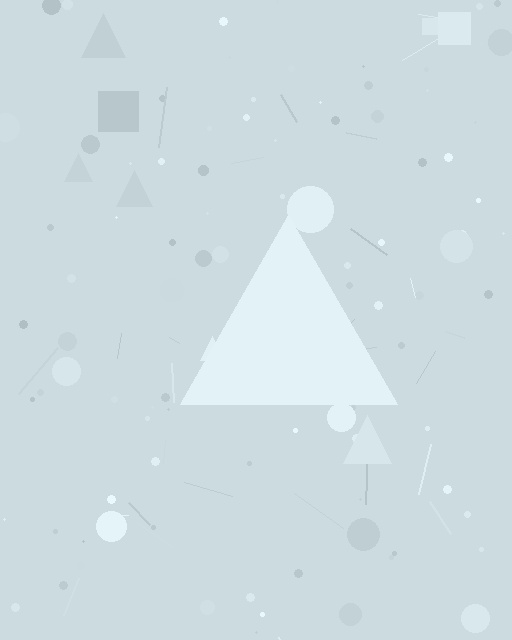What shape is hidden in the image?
A triangle is hidden in the image.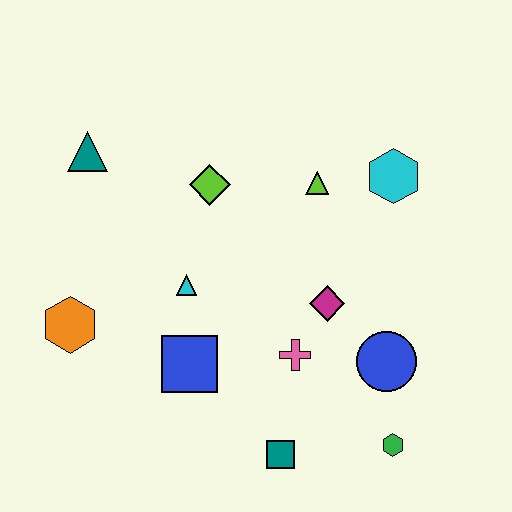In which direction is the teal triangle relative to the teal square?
The teal triangle is above the teal square.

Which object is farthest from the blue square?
The cyan hexagon is farthest from the blue square.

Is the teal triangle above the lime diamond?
Yes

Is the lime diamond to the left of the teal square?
Yes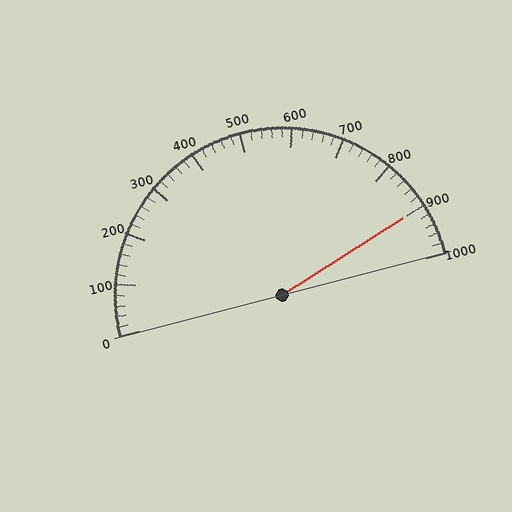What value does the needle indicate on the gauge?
The needle indicates approximately 900.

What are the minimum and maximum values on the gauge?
The gauge ranges from 0 to 1000.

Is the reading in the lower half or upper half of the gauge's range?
The reading is in the upper half of the range (0 to 1000).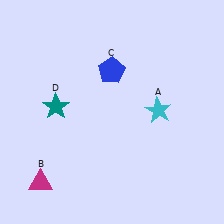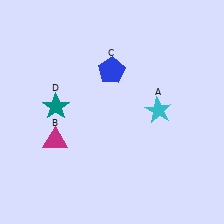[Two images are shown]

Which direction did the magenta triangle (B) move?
The magenta triangle (B) moved up.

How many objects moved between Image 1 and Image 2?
1 object moved between the two images.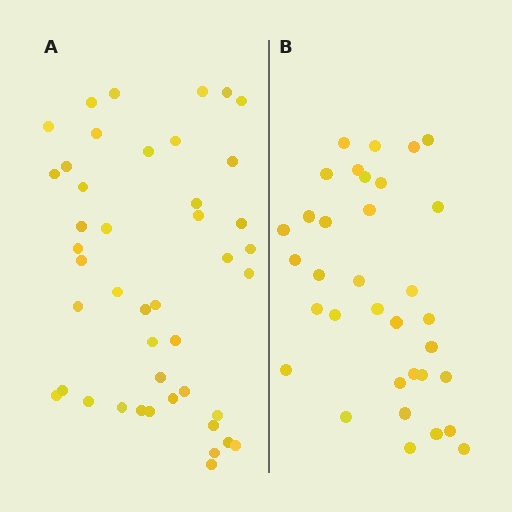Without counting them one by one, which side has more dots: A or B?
Region A (the left region) has more dots.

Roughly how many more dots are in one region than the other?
Region A has roughly 10 or so more dots than region B.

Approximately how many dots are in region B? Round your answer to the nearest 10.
About 30 dots. (The exact count is 34, which rounds to 30.)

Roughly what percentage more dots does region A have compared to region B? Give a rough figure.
About 30% more.